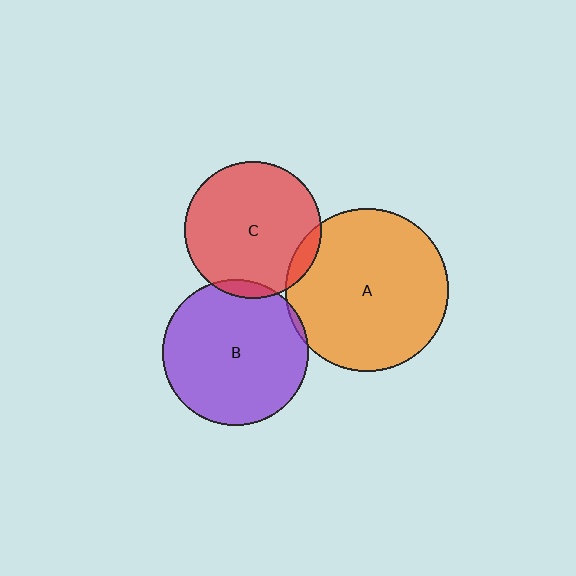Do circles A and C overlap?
Yes.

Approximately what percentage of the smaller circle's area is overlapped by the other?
Approximately 10%.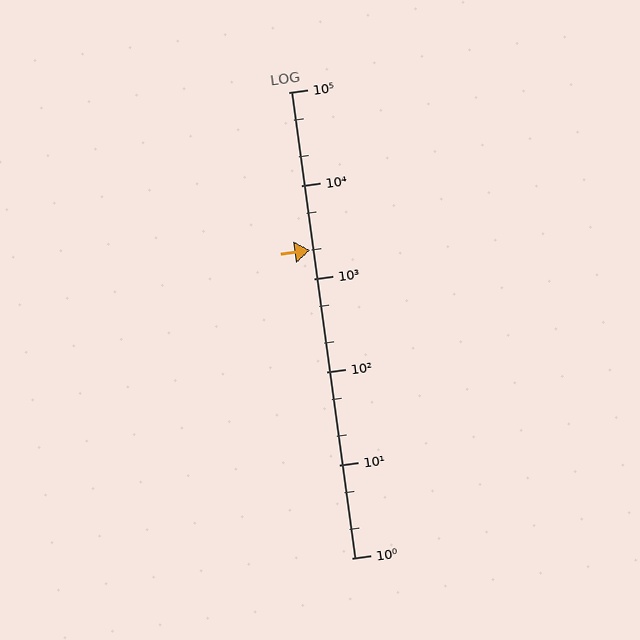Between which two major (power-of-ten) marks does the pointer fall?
The pointer is between 1000 and 10000.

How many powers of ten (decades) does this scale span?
The scale spans 5 decades, from 1 to 100000.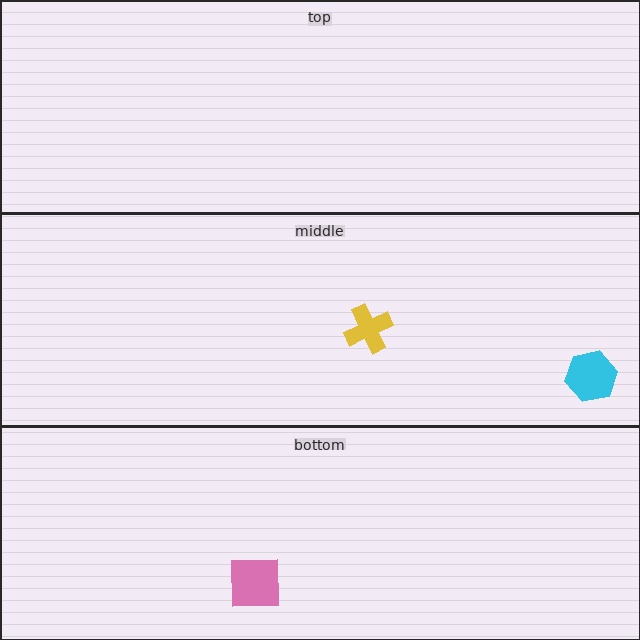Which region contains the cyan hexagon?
The middle region.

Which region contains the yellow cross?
The middle region.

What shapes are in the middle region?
The yellow cross, the cyan hexagon.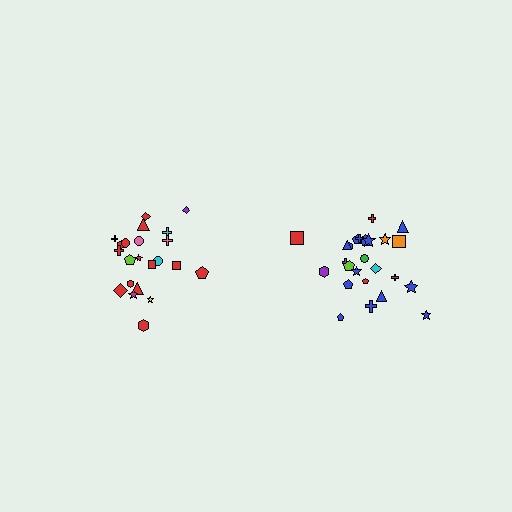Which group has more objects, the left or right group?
The right group.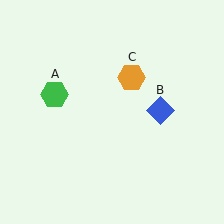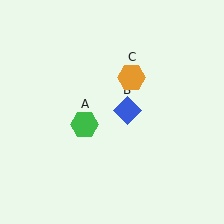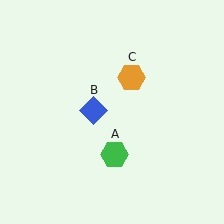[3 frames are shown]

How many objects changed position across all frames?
2 objects changed position: green hexagon (object A), blue diamond (object B).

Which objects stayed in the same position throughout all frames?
Orange hexagon (object C) remained stationary.